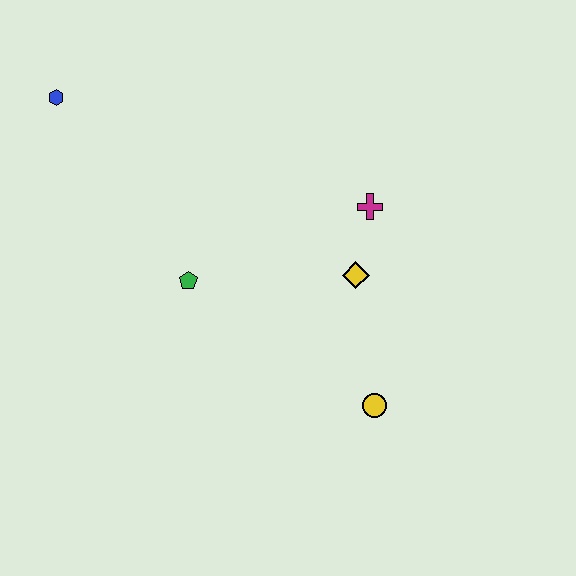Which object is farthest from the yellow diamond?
The blue hexagon is farthest from the yellow diamond.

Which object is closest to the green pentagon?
The yellow diamond is closest to the green pentagon.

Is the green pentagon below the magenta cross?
Yes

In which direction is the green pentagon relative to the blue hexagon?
The green pentagon is below the blue hexagon.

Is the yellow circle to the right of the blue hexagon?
Yes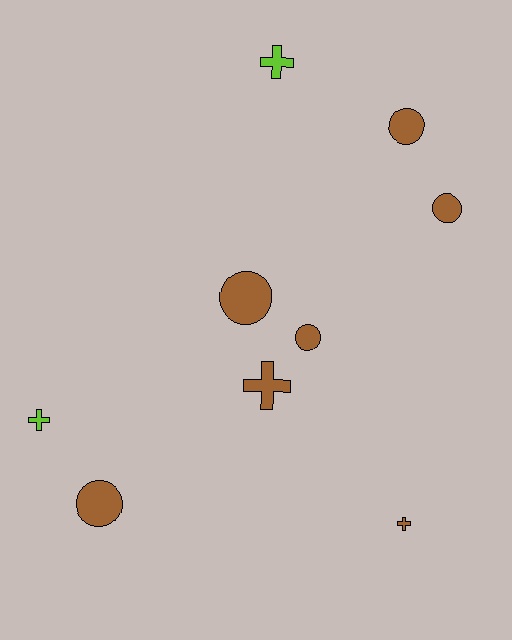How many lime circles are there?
There are no lime circles.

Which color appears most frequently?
Brown, with 7 objects.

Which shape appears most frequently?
Circle, with 5 objects.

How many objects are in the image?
There are 9 objects.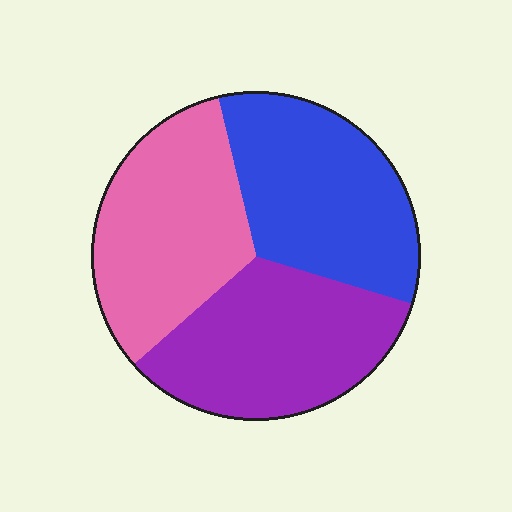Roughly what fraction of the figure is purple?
Purple covers 34% of the figure.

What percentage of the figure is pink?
Pink covers 33% of the figure.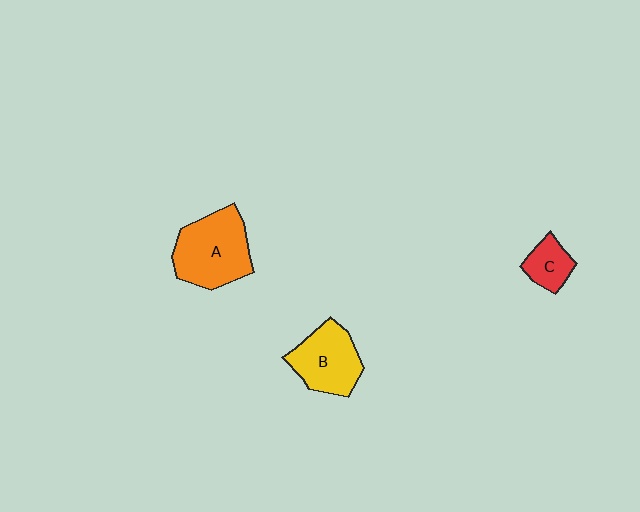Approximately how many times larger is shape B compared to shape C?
Approximately 2.0 times.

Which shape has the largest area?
Shape A (orange).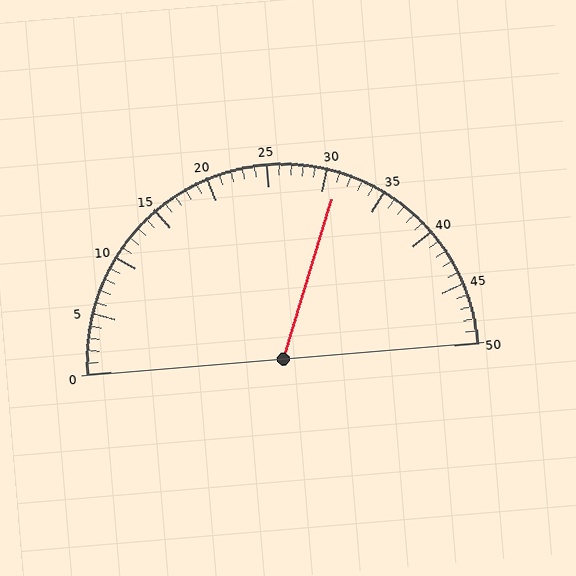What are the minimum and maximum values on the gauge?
The gauge ranges from 0 to 50.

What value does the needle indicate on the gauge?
The needle indicates approximately 31.